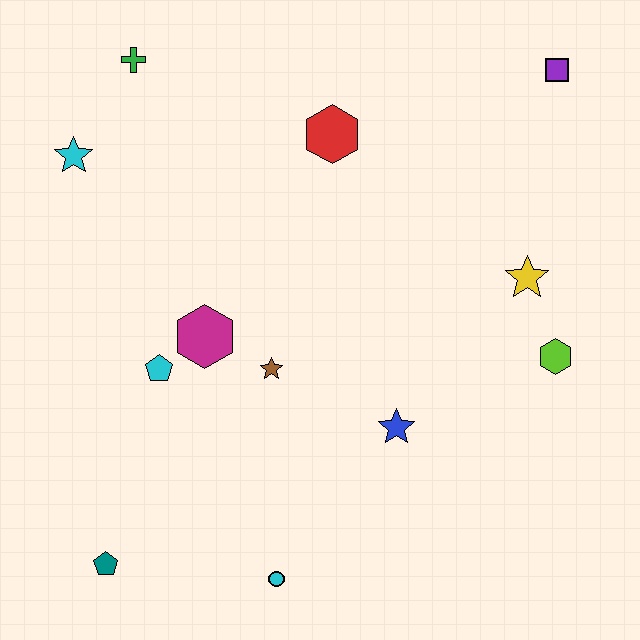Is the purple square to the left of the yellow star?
No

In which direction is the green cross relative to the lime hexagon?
The green cross is to the left of the lime hexagon.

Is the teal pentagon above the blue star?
No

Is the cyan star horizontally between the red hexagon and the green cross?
No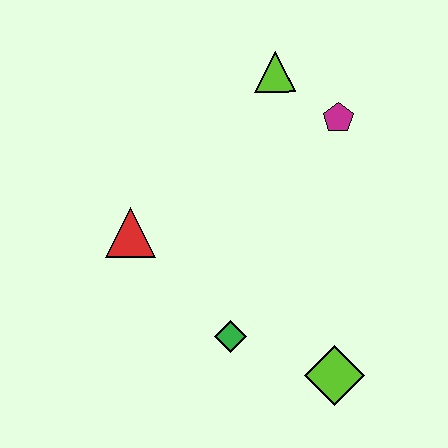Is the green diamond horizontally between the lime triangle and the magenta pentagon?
No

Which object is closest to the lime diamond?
The green diamond is closest to the lime diamond.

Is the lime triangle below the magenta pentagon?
No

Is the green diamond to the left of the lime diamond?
Yes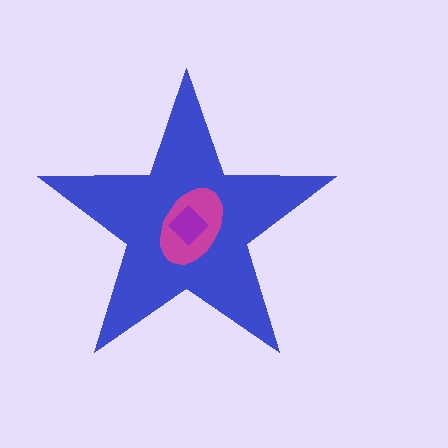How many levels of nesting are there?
3.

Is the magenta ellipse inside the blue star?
Yes.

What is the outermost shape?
The blue star.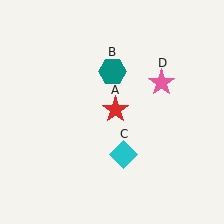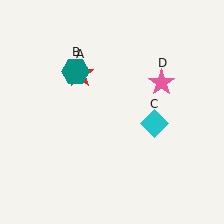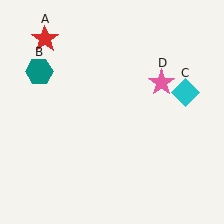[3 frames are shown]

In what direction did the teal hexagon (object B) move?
The teal hexagon (object B) moved left.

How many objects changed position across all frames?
3 objects changed position: red star (object A), teal hexagon (object B), cyan diamond (object C).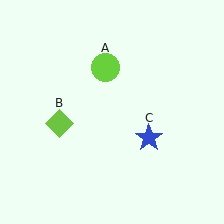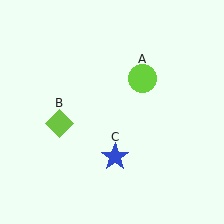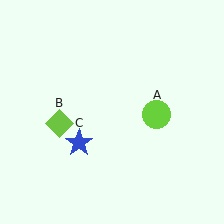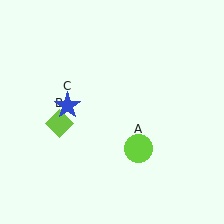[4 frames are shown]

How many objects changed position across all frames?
2 objects changed position: lime circle (object A), blue star (object C).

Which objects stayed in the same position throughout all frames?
Lime diamond (object B) remained stationary.